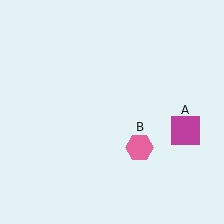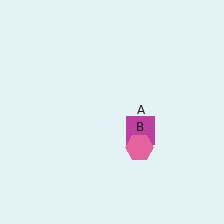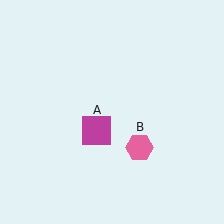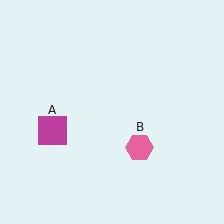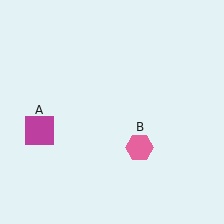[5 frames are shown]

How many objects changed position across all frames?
1 object changed position: magenta square (object A).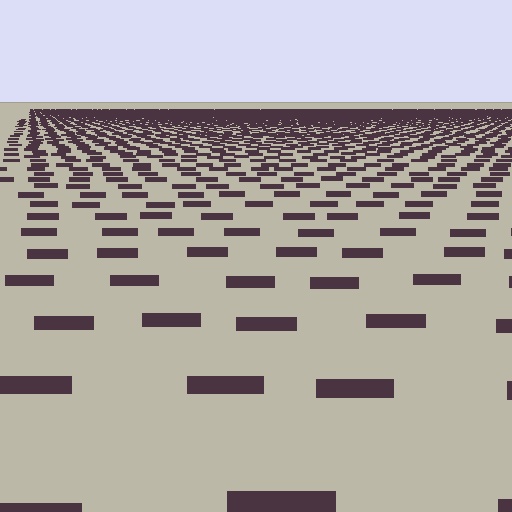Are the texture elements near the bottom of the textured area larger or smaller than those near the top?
Larger. Near the bottom, elements are closer to the viewer and appear at a bigger on-screen size.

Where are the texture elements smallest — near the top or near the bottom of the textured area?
Near the top.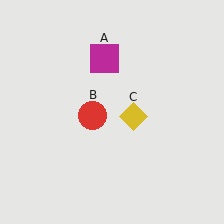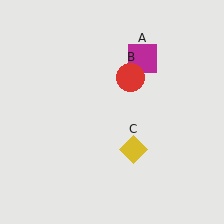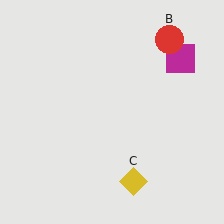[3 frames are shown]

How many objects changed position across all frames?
3 objects changed position: magenta square (object A), red circle (object B), yellow diamond (object C).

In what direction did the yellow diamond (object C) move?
The yellow diamond (object C) moved down.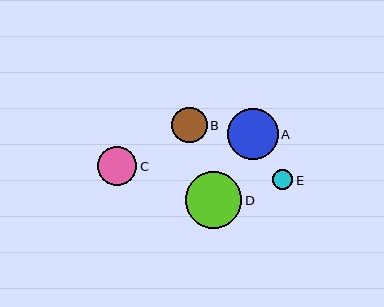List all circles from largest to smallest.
From largest to smallest: D, A, C, B, E.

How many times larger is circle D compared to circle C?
Circle D is approximately 1.5 times the size of circle C.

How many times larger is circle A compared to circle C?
Circle A is approximately 1.3 times the size of circle C.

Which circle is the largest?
Circle D is the largest with a size of approximately 57 pixels.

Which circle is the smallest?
Circle E is the smallest with a size of approximately 20 pixels.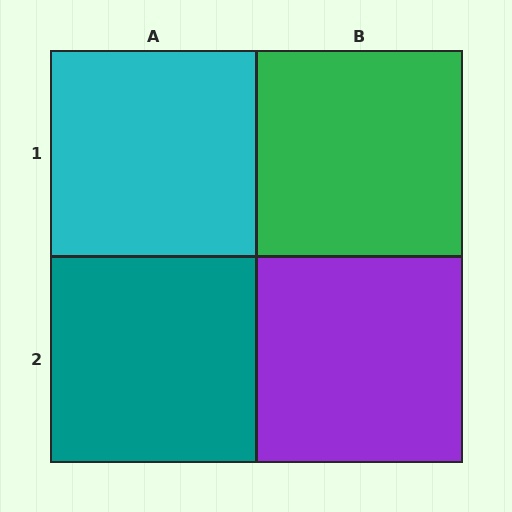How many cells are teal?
1 cell is teal.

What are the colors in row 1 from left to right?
Cyan, green.